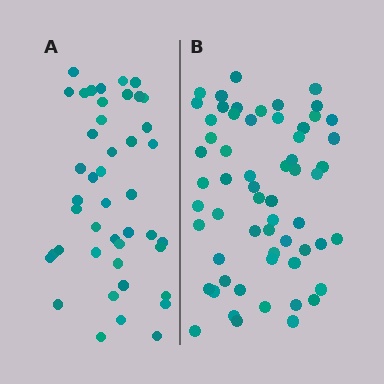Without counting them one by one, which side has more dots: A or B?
Region B (the right region) has more dots.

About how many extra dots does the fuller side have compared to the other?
Region B has approximately 15 more dots than region A.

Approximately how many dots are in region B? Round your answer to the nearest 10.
About 60 dots.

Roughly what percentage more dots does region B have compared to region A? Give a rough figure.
About 35% more.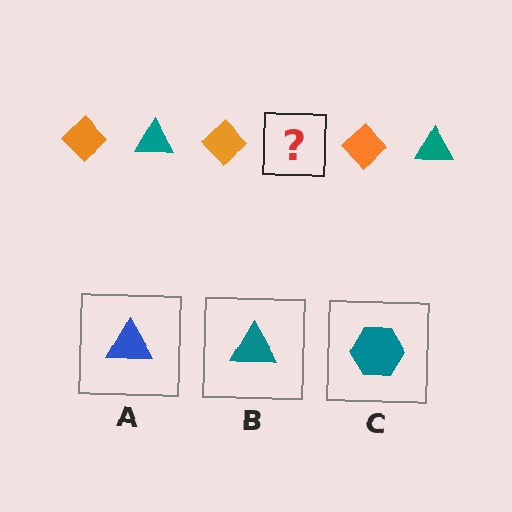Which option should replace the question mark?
Option B.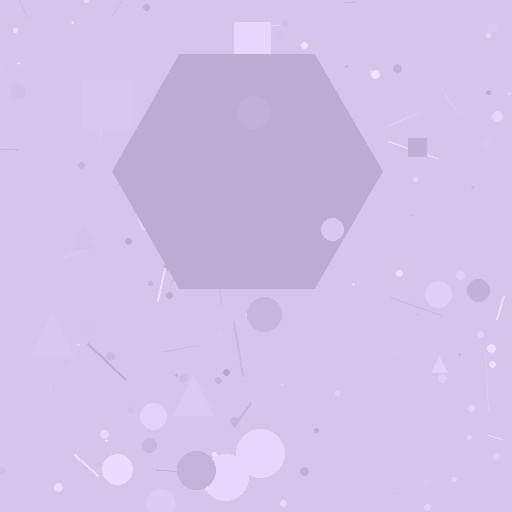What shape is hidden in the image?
A hexagon is hidden in the image.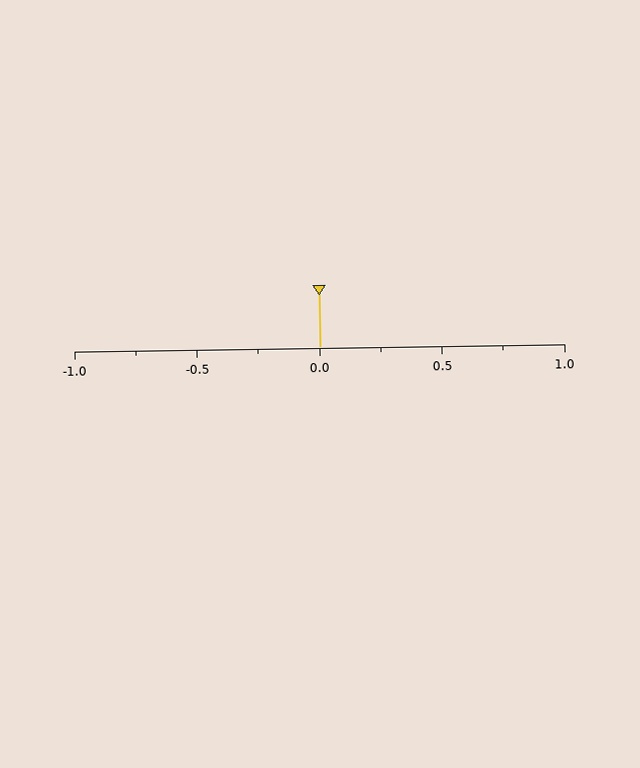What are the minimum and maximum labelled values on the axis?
The axis runs from -1.0 to 1.0.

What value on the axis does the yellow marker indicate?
The marker indicates approximately 0.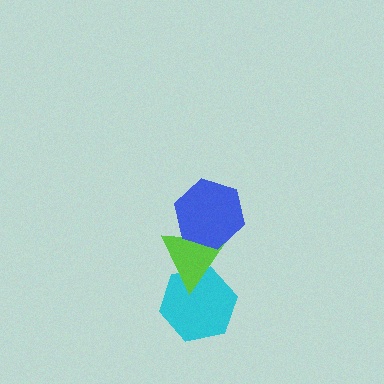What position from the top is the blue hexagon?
The blue hexagon is 1st from the top.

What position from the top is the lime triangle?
The lime triangle is 2nd from the top.